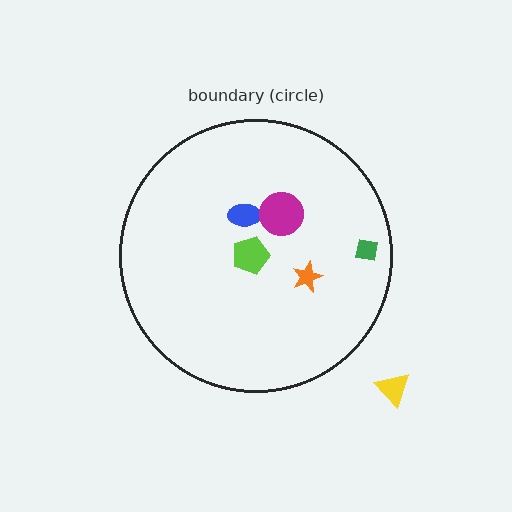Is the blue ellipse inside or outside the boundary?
Inside.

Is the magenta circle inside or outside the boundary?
Inside.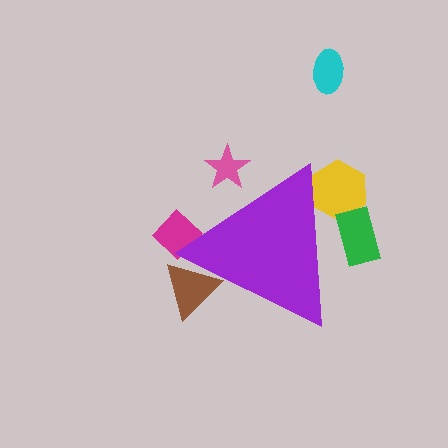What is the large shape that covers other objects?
A purple triangle.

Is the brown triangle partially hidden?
Yes, the brown triangle is partially hidden behind the purple triangle.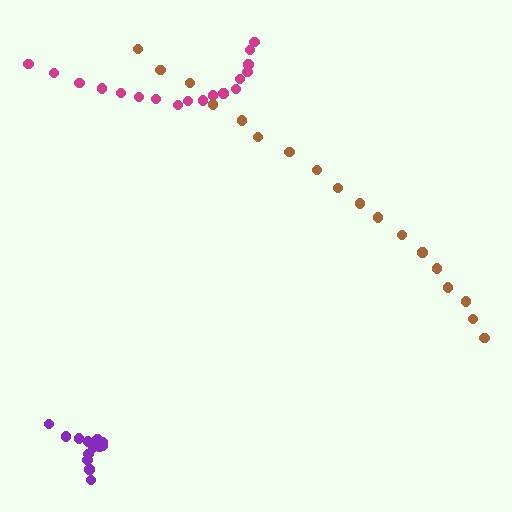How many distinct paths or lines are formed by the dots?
There are 3 distinct paths.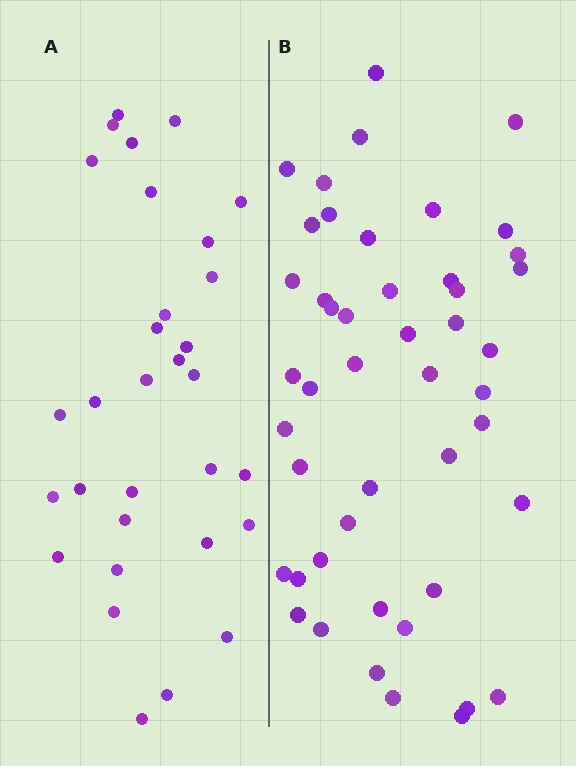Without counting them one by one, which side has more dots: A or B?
Region B (the right region) has more dots.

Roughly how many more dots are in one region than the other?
Region B has approximately 15 more dots than region A.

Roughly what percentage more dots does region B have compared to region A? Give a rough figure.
About 50% more.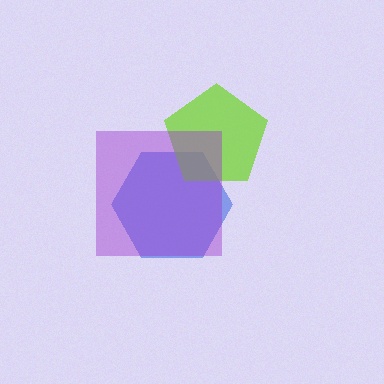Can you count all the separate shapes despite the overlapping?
Yes, there are 3 separate shapes.